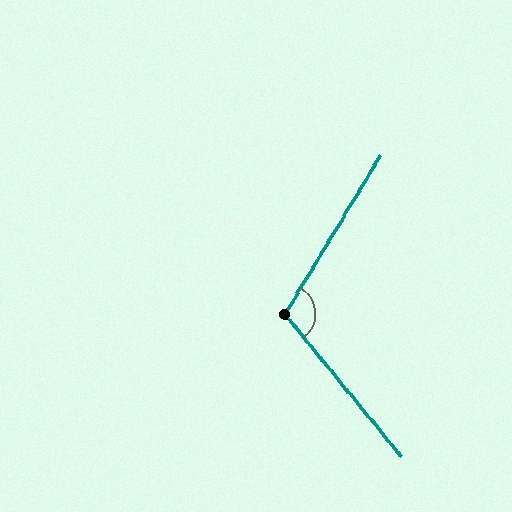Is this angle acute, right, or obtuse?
It is obtuse.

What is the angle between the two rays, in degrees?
Approximately 110 degrees.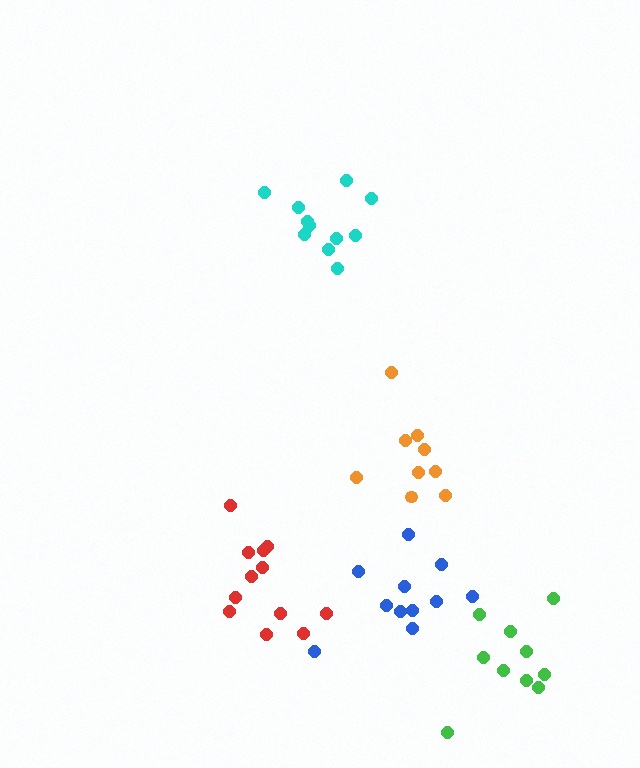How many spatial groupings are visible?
There are 5 spatial groupings.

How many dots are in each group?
Group 1: 11 dots, Group 2: 12 dots, Group 3: 11 dots, Group 4: 9 dots, Group 5: 10 dots (53 total).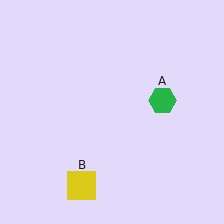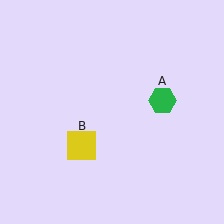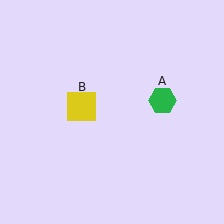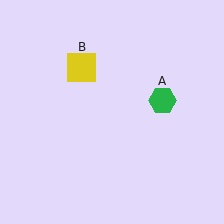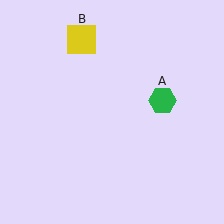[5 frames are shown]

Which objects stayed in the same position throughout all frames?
Green hexagon (object A) remained stationary.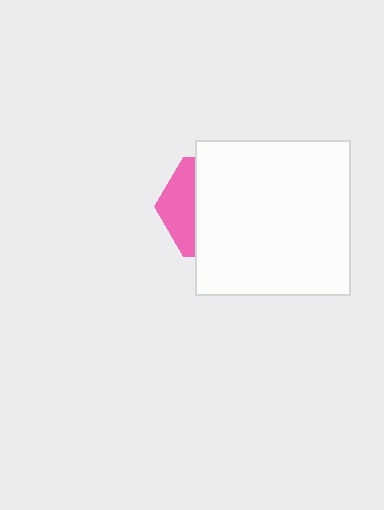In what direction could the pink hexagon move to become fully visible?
The pink hexagon could move left. That would shift it out from behind the white square entirely.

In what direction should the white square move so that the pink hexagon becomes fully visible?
The white square should move right. That is the shortest direction to clear the overlap and leave the pink hexagon fully visible.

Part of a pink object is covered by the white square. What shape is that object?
It is a hexagon.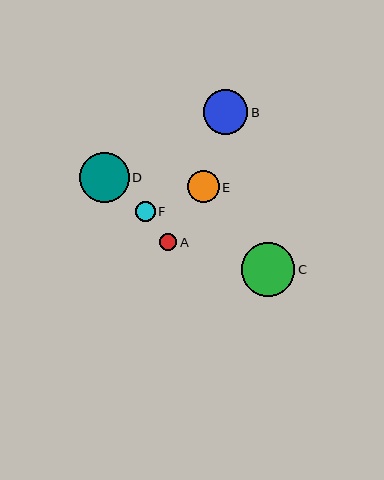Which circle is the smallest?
Circle A is the smallest with a size of approximately 17 pixels.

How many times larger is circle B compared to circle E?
Circle B is approximately 1.4 times the size of circle E.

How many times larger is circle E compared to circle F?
Circle E is approximately 1.6 times the size of circle F.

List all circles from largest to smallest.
From largest to smallest: C, D, B, E, F, A.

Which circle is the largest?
Circle C is the largest with a size of approximately 54 pixels.